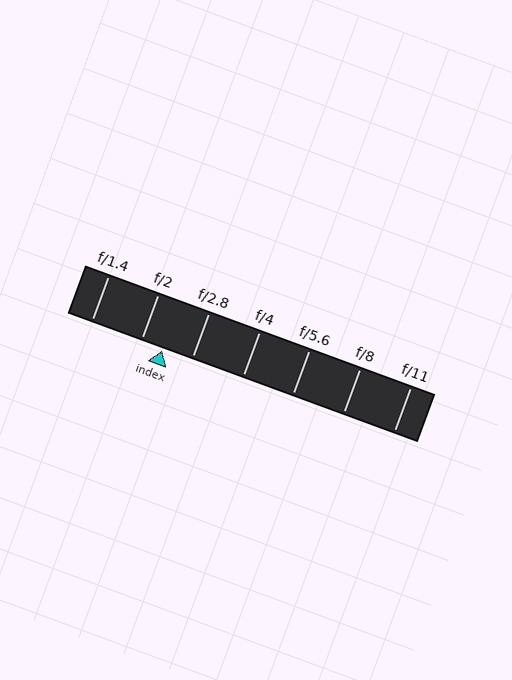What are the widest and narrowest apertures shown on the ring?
The widest aperture shown is f/1.4 and the narrowest is f/11.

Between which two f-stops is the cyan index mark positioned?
The index mark is between f/2 and f/2.8.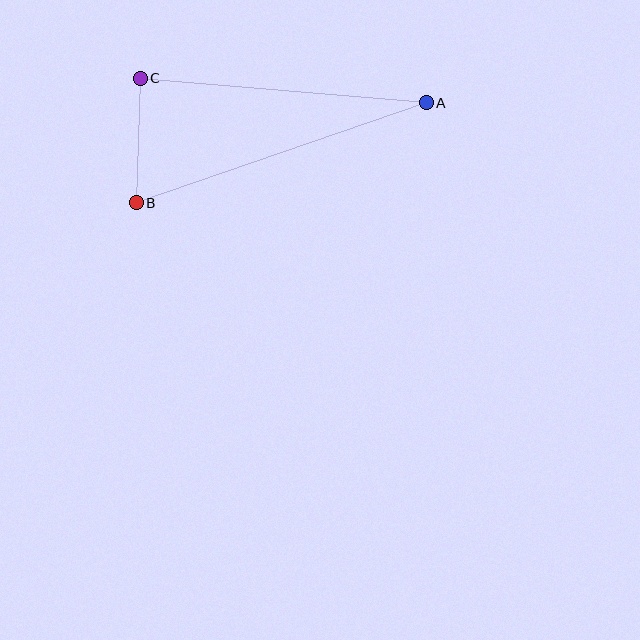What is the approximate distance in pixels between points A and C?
The distance between A and C is approximately 287 pixels.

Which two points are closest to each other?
Points B and C are closest to each other.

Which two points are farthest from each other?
Points A and B are farthest from each other.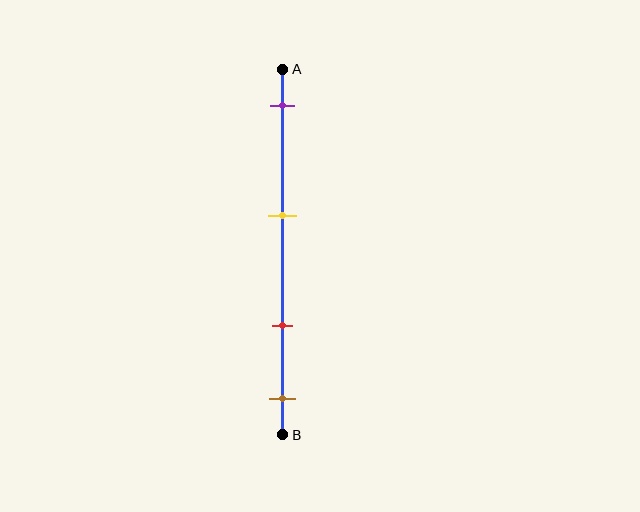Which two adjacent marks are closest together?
The red and brown marks are the closest adjacent pair.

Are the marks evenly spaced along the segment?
No, the marks are not evenly spaced.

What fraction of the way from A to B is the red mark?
The red mark is approximately 70% (0.7) of the way from A to B.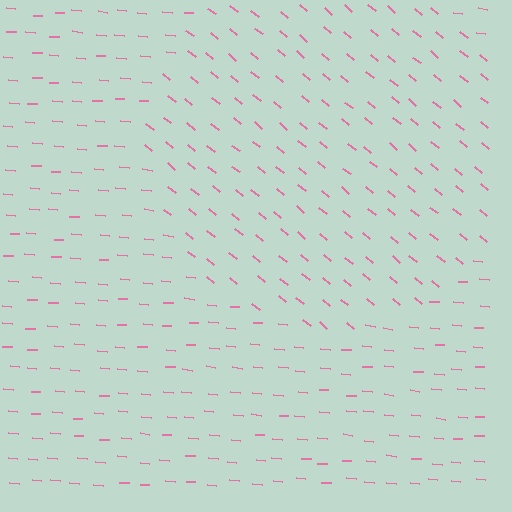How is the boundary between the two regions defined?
The boundary is defined purely by a change in line orientation (approximately 34 degrees difference). All lines are the same color and thickness.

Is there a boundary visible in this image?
Yes, there is a texture boundary formed by a change in line orientation.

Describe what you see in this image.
The image is filled with small pink line segments. A circle region in the image has lines oriented differently from the surrounding lines, creating a visible texture boundary.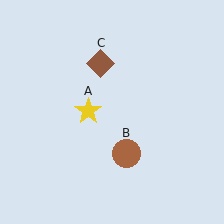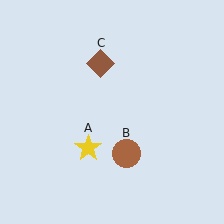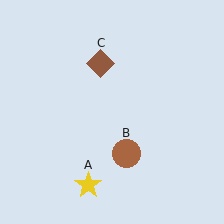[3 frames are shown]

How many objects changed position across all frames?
1 object changed position: yellow star (object A).